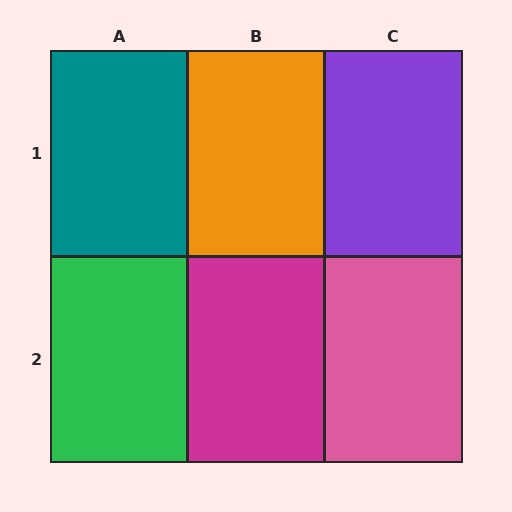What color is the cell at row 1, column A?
Teal.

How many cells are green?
1 cell is green.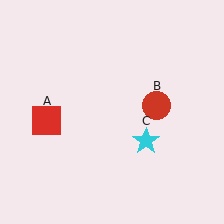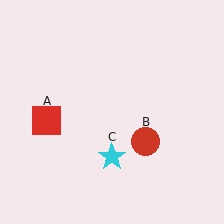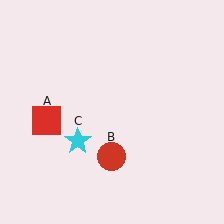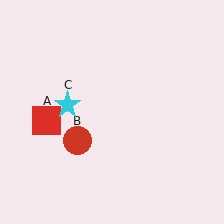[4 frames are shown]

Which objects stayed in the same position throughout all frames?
Red square (object A) remained stationary.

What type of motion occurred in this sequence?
The red circle (object B), cyan star (object C) rotated clockwise around the center of the scene.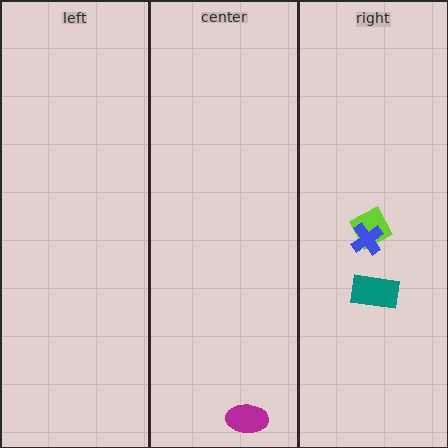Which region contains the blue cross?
The right region.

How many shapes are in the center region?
1.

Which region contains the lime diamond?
The right region.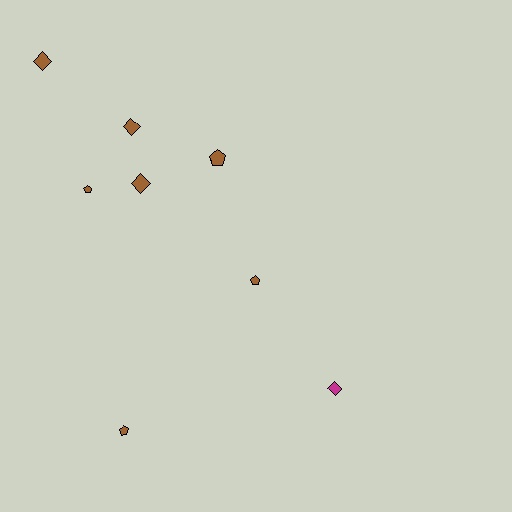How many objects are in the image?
There are 8 objects.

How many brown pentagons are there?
There are 4 brown pentagons.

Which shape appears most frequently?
Diamond, with 4 objects.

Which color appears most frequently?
Brown, with 7 objects.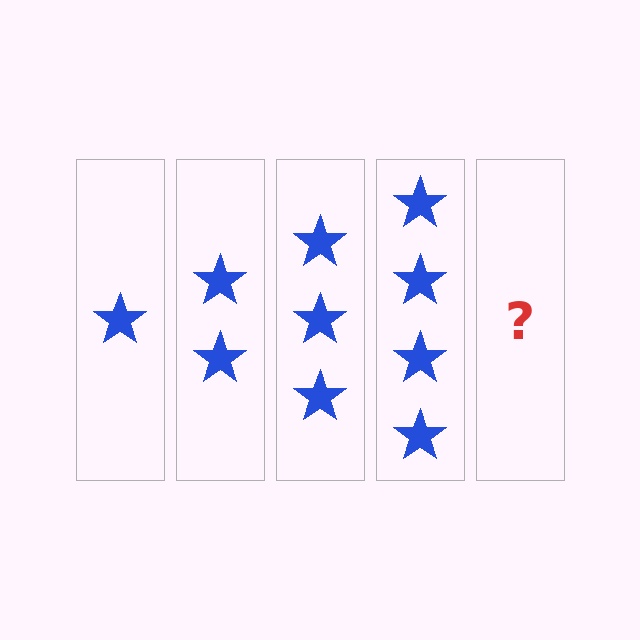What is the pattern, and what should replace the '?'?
The pattern is that each step adds one more star. The '?' should be 5 stars.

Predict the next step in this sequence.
The next step is 5 stars.